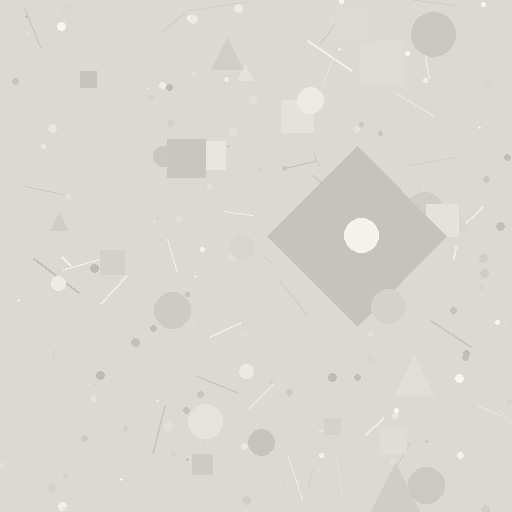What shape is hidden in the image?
A diamond is hidden in the image.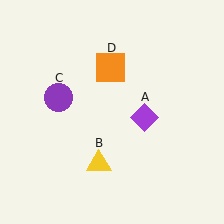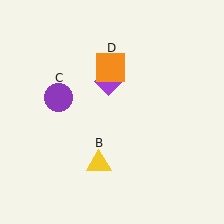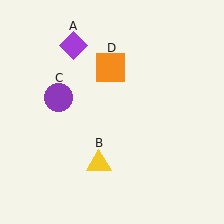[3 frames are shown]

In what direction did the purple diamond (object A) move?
The purple diamond (object A) moved up and to the left.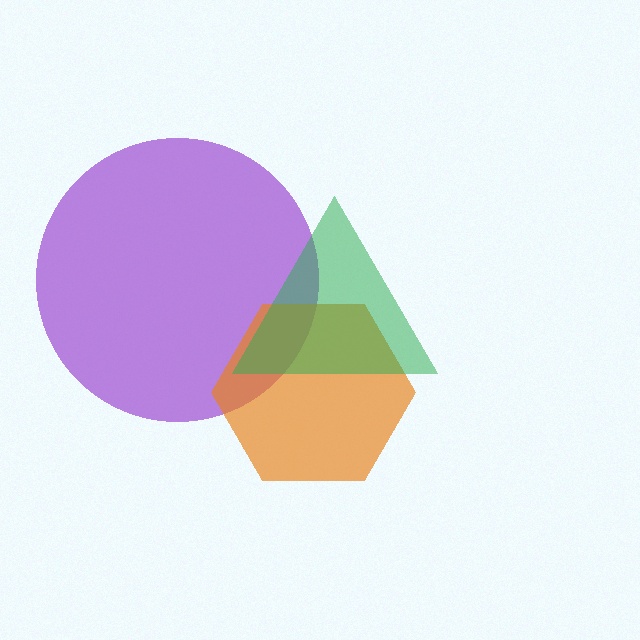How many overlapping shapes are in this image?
There are 3 overlapping shapes in the image.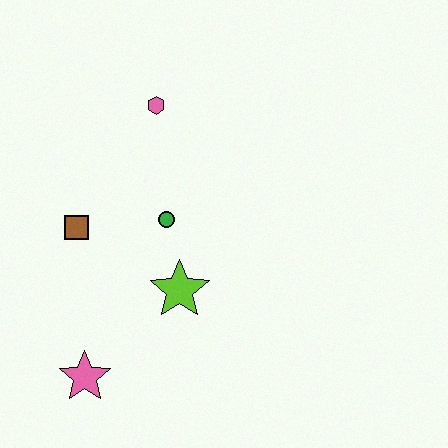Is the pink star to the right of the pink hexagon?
No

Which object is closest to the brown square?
The green circle is closest to the brown square.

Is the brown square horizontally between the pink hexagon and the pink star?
No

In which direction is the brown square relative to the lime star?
The brown square is to the left of the lime star.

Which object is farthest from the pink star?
The pink hexagon is farthest from the pink star.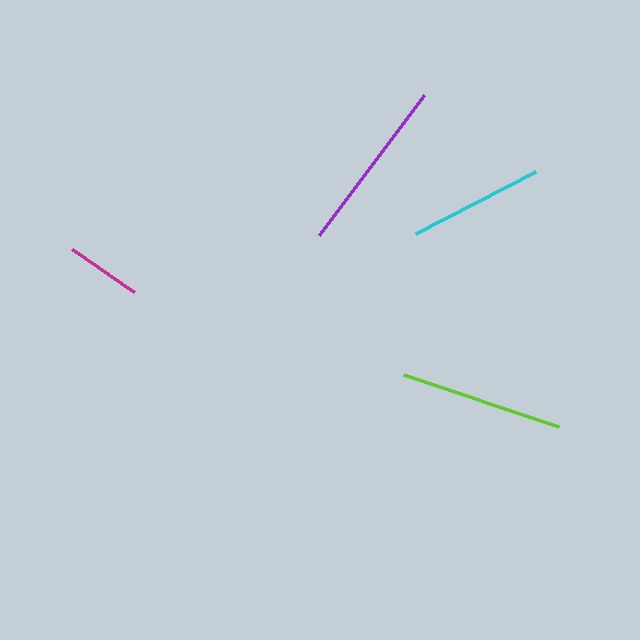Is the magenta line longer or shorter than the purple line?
The purple line is longer than the magenta line.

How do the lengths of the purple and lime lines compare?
The purple and lime lines are approximately the same length.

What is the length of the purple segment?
The purple segment is approximately 175 pixels long.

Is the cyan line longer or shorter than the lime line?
The lime line is longer than the cyan line.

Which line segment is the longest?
The purple line is the longest at approximately 175 pixels.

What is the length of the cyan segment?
The cyan segment is approximately 135 pixels long.